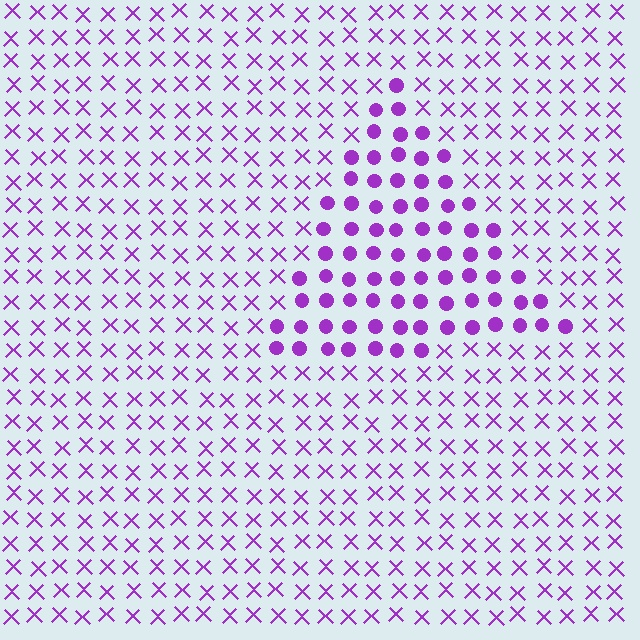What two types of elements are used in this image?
The image uses circles inside the triangle region and X marks outside it.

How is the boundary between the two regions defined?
The boundary is defined by a change in element shape: circles inside vs. X marks outside. All elements share the same color and spacing.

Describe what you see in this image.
The image is filled with small purple elements arranged in a uniform grid. A triangle-shaped region contains circles, while the surrounding area contains X marks. The boundary is defined purely by the change in element shape.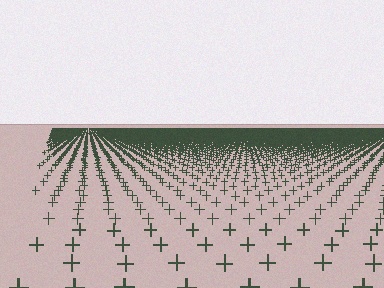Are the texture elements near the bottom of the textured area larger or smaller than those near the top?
Larger. Near the bottom, elements are closer to the viewer and appear at a bigger on-screen size.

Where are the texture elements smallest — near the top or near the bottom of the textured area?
Near the top.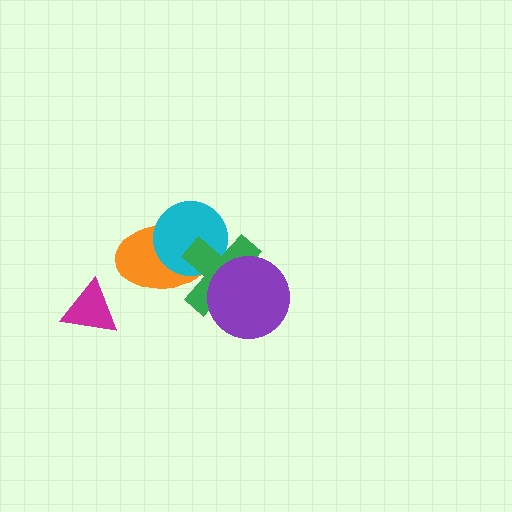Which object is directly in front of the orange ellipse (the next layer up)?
The cyan circle is directly in front of the orange ellipse.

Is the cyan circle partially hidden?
Yes, it is partially covered by another shape.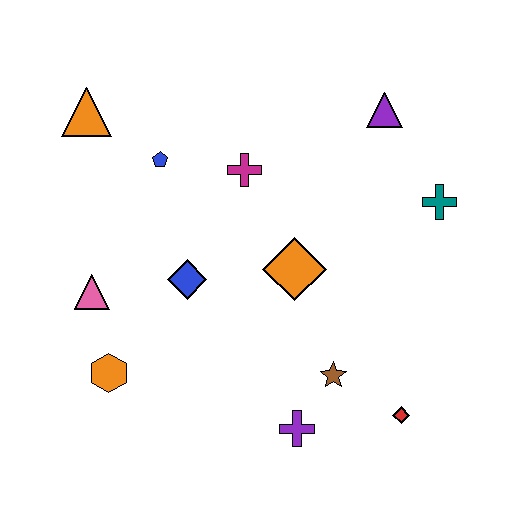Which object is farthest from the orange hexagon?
The purple triangle is farthest from the orange hexagon.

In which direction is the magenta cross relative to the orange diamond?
The magenta cross is above the orange diamond.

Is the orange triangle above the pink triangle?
Yes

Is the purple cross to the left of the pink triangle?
No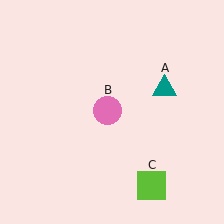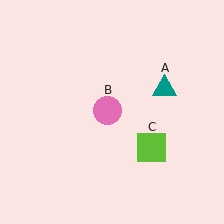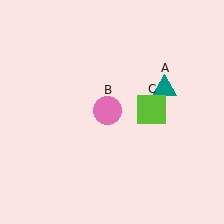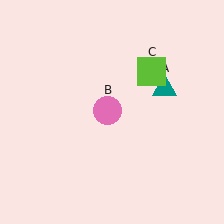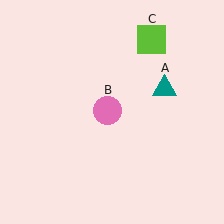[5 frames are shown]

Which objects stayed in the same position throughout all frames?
Teal triangle (object A) and pink circle (object B) remained stationary.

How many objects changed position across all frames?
1 object changed position: lime square (object C).